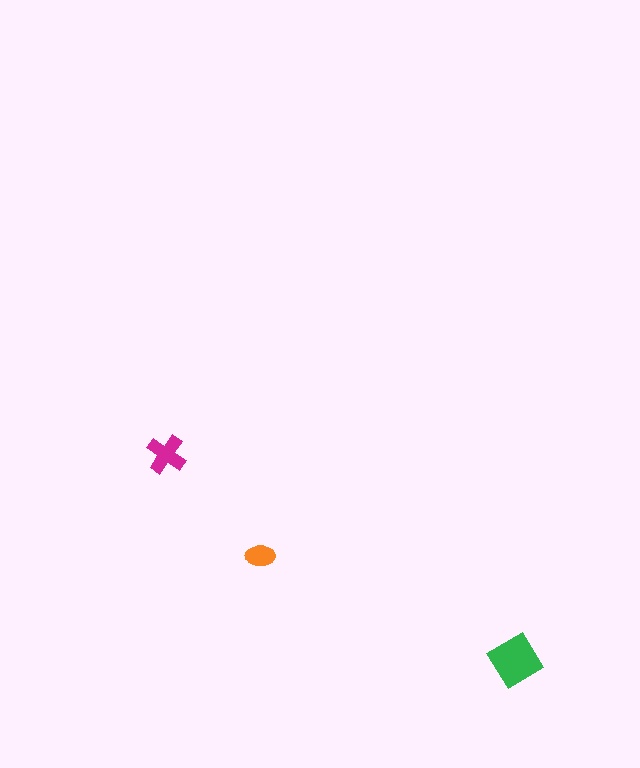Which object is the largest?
The green diamond.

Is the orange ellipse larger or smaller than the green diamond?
Smaller.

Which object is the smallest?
The orange ellipse.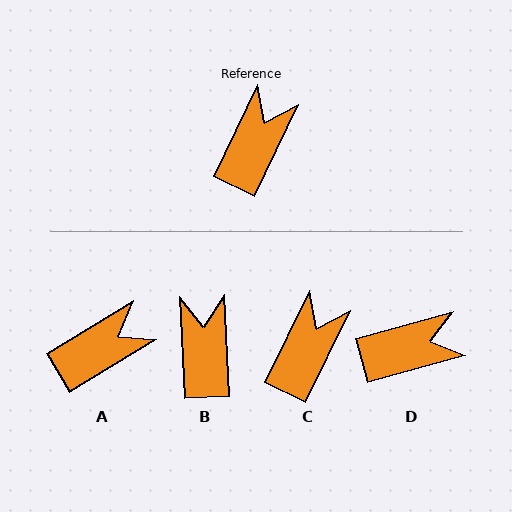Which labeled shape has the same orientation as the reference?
C.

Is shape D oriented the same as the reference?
No, it is off by about 49 degrees.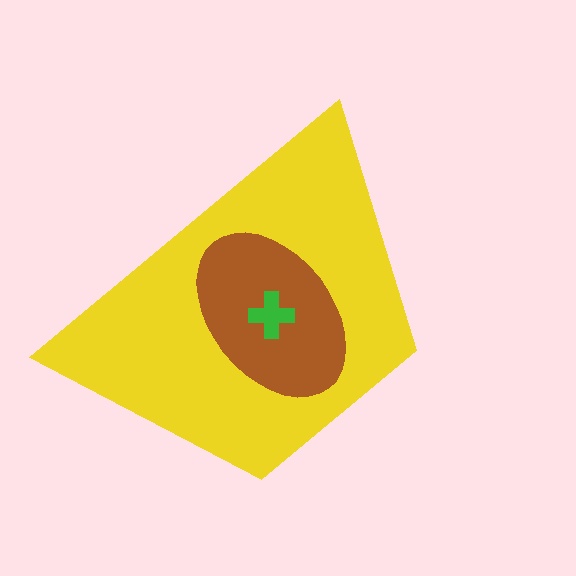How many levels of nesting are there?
3.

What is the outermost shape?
The yellow trapezoid.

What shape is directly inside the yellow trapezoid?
The brown ellipse.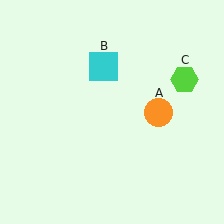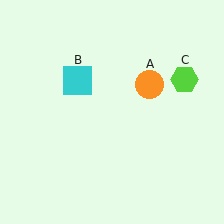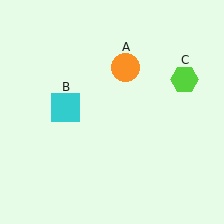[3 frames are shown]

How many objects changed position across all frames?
2 objects changed position: orange circle (object A), cyan square (object B).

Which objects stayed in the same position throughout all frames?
Lime hexagon (object C) remained stationary.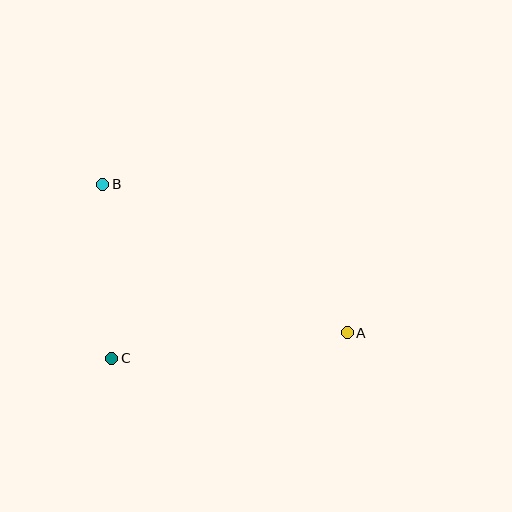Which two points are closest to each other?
Points B and C are closest to each other.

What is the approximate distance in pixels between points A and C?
The distance between A and C is approximately 237 pixels.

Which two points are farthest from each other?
Points A and B are farthest from each other.